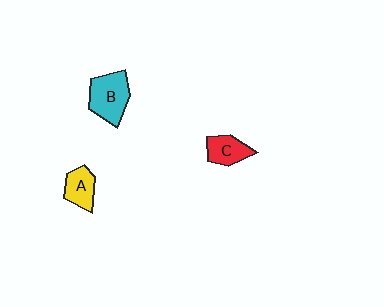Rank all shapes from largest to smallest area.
From largest to smallest: B (cyan), C (red), A (yellow).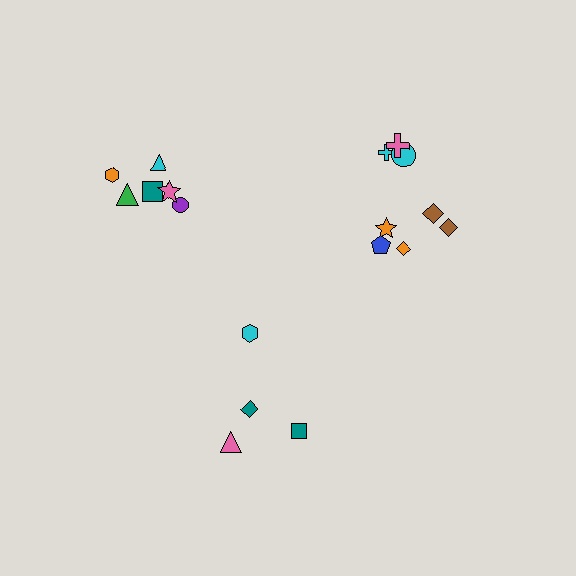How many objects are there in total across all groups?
There are 18 objects.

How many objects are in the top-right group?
There are 8 objects.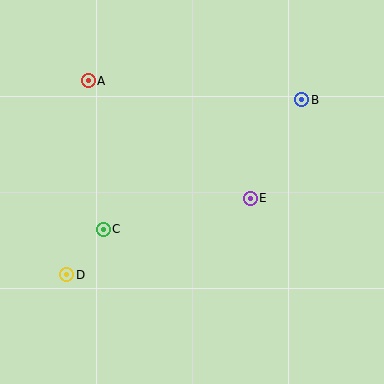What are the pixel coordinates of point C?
Point C is at (103, 229).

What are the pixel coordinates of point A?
Point A is at (88, 81).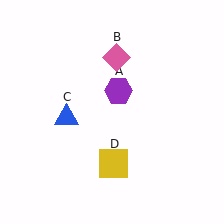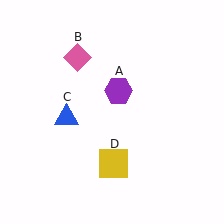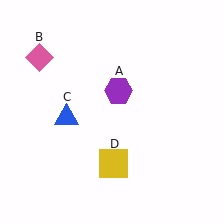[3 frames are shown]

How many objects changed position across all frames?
1 object changed position: pink diamond (object B).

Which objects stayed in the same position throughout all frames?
Purple hexagon (object A) and blue triangle (object C) and yellow square (object D) remained stationary.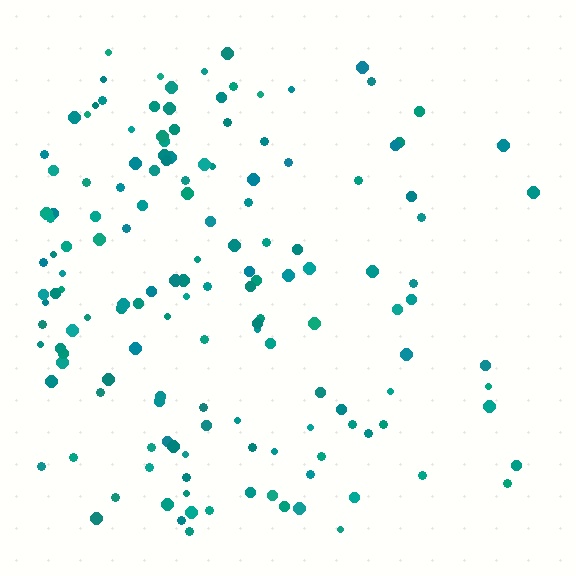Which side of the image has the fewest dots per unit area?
The right.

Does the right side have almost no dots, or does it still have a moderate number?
Still a moderate number, just noticeably fewer than the left.